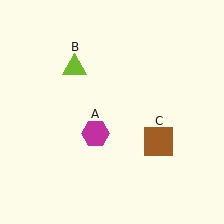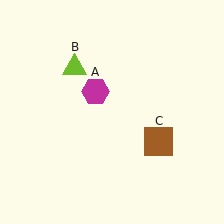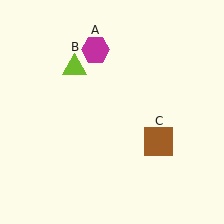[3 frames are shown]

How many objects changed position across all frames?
1 object changed position: magenta hexagon (object A).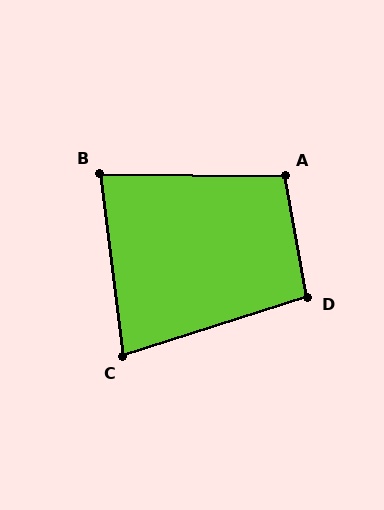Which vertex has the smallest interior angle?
C, at approximately 79 degrees.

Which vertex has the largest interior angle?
A, at approximately 101 degrees.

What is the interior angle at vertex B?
Approximately 83 degrees (acute).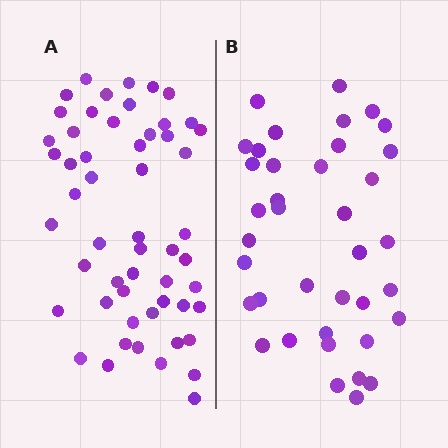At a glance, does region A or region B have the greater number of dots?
Region A (the left region) has more dots.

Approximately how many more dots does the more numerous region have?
Region A has approximately 15 more dots than region B.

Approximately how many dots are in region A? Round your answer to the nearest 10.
About 50 dots. (The exact count is 54, which rounds to 50.)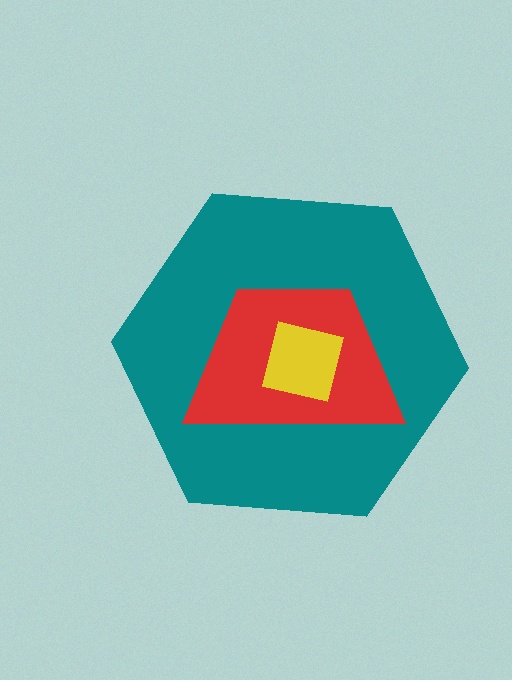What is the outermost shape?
The teal hexagon.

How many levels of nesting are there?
3.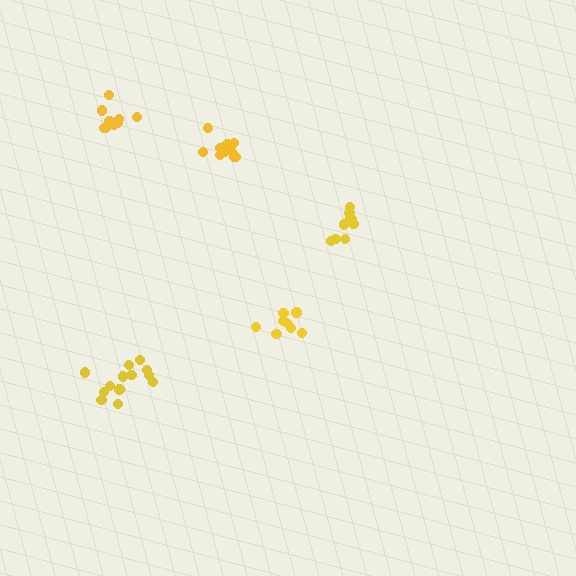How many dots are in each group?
Group 1: 10 dots, Group 2: 8 dots, Group 3: 11 dots, Group 4: 9 dots, Group 5: 13 dots (51 total).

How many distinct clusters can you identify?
There are 5 distinct clusters.